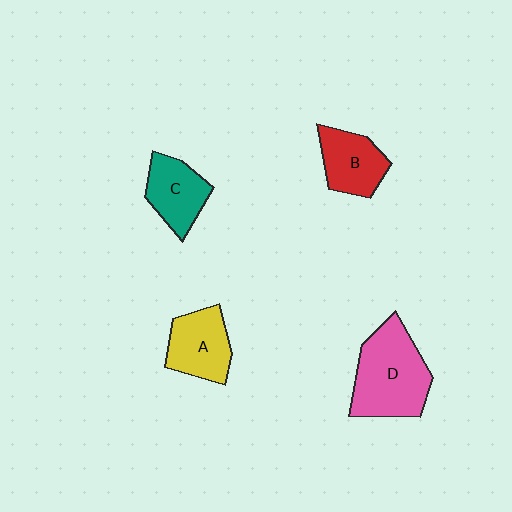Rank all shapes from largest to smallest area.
From largest to smallest: D (pink), A (yellow), C (teal), B (red).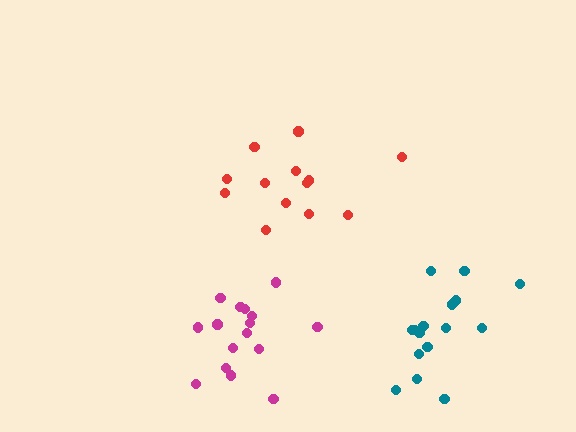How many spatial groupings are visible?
There are 3 spatial groupings.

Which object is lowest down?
The magenta cluster is bottommost.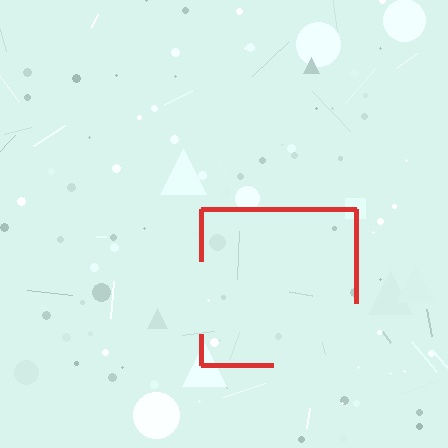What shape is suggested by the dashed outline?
The dashed outline suggests a square.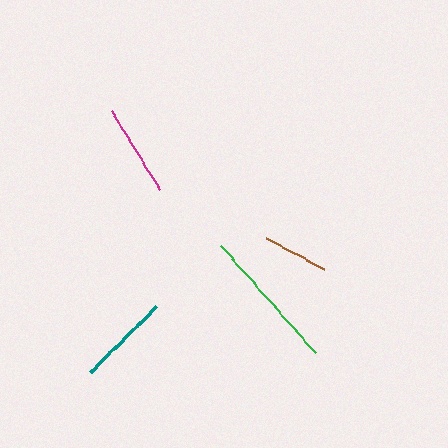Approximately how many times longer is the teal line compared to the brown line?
The teal line is approximately 1.4 times the length of the brown line.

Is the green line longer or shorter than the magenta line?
The green line is longer than the magenta line.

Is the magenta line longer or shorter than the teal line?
The teal line is longer than the magenta line.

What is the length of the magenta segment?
The magenta segment is approximately 93 pixels long.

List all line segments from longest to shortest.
From longest to shortest: green, teal, magenta, brown.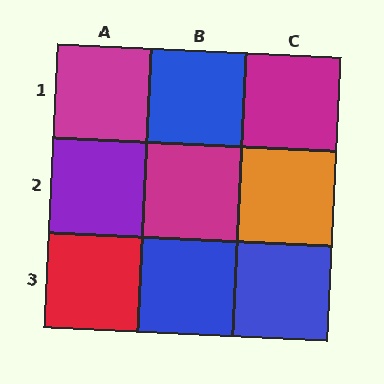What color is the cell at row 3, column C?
Blue.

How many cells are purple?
1 cell is purple.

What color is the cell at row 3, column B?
Blue.